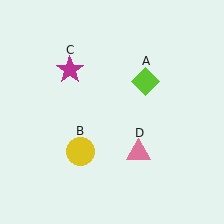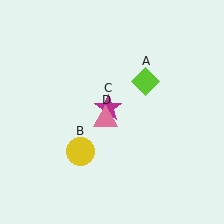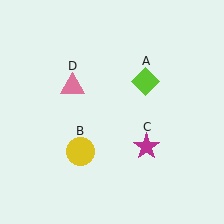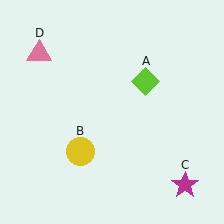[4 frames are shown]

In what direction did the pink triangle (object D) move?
The pink triangle (object D) moved up and to the left.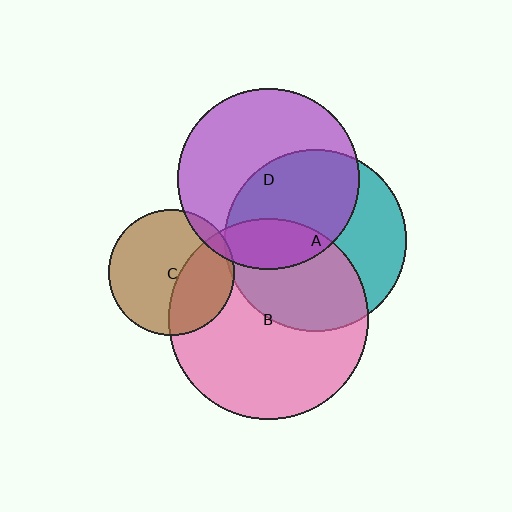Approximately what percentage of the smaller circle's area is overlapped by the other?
Approximately 35%.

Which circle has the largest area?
Circle B (pink).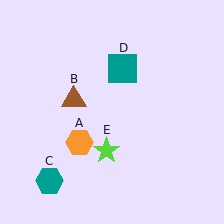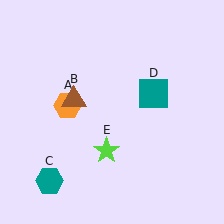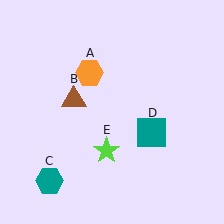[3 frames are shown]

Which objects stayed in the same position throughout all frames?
Brown triangle (object B) and teal hexagon (object C) and lime star (object E) remained stationary.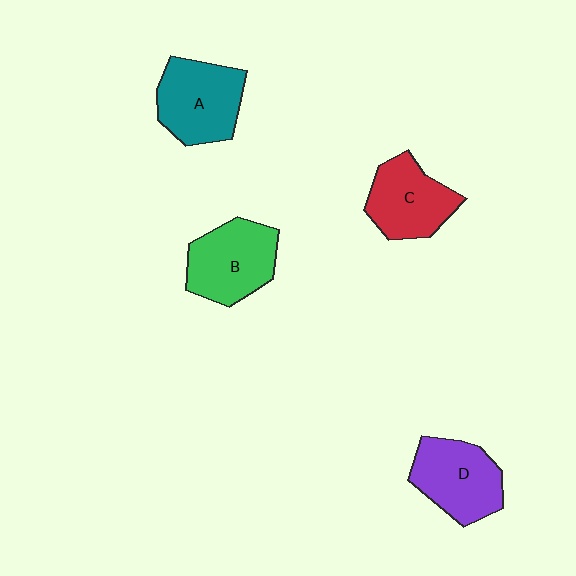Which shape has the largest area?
Shape A (teal).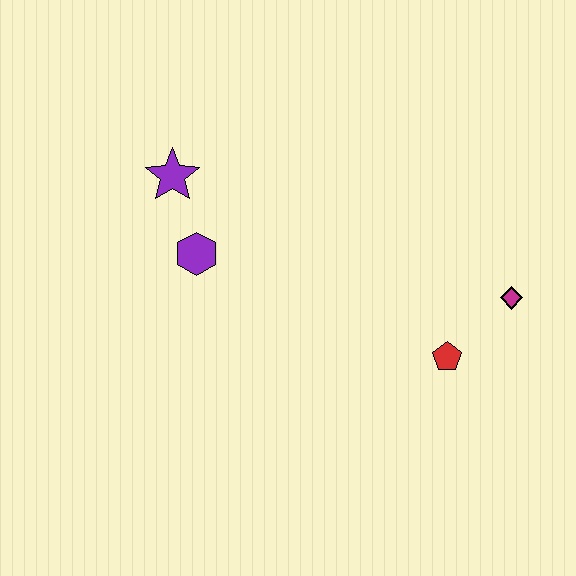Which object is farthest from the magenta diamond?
The purple star is farthest from the magenta diamond.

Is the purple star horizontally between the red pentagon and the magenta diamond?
No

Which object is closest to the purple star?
The purple hexagon is closest to the purple star.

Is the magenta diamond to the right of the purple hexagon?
Yes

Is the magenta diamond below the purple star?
Yes